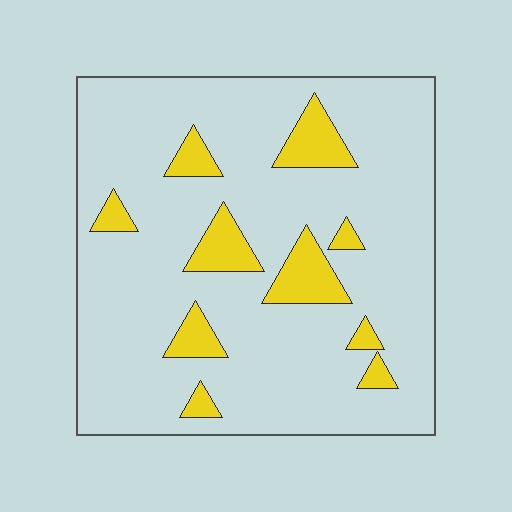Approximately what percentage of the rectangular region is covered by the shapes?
Approximately 15%.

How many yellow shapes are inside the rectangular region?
10.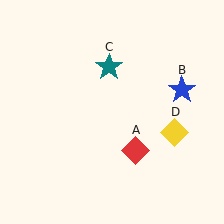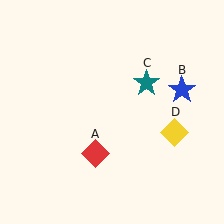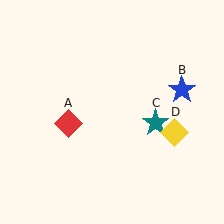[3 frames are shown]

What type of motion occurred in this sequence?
The red diamond (object A), teal star (object C) rotated clockwise around the center of the scene.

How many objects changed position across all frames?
2 objects changed position: red diamond (object A), teal star (object C).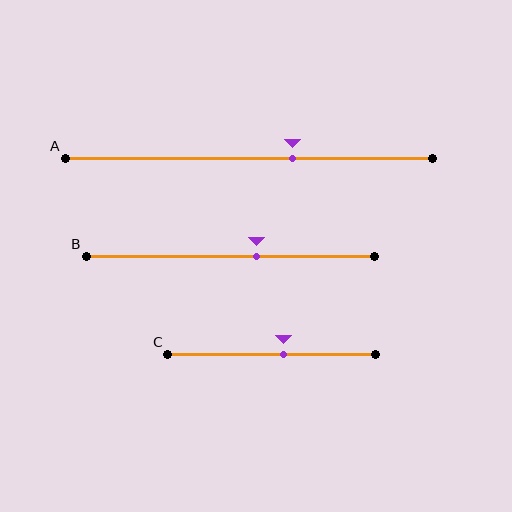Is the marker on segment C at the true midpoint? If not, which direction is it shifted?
No, the marker on segment C is shifted to the right by about 6% of the segment length.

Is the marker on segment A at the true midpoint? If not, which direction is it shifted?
No, the marker on segment A is shifted to the right by about 12% of the segment length.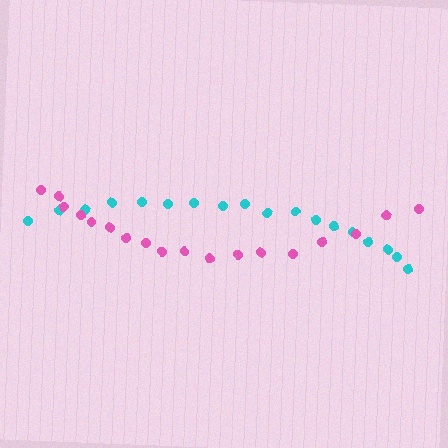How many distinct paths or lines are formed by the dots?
There are 2 distinct paths.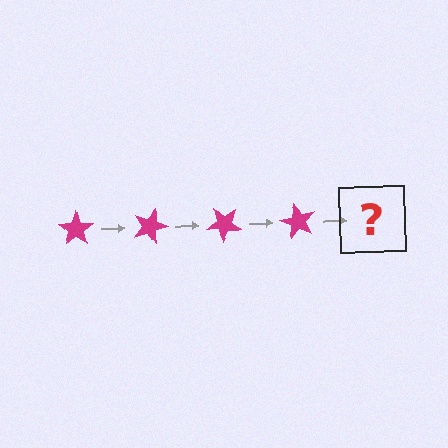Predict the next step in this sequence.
The next step is a magenta star rotated 80 degrees.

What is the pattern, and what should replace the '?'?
The pattern is that the star rotates 20 degrees each step. The '?' should be a magenta star rotated 80 degrees.